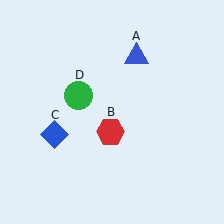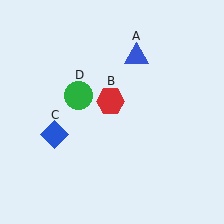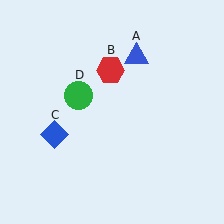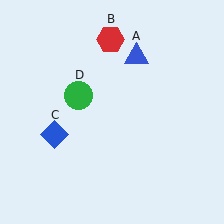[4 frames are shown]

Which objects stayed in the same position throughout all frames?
Blue triangle (object A) and blue diamond (object C) and green circle (object D) remained stationary.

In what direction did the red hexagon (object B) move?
The red hexagon (object B) moved up.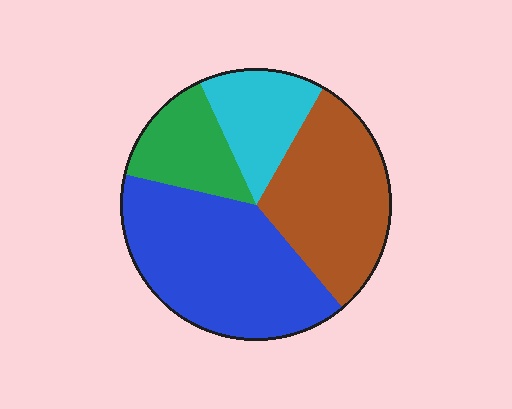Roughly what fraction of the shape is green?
Green covers about 15% of the shape.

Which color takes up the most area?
Blue, at roughly 40%.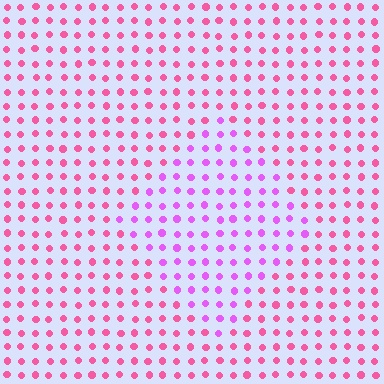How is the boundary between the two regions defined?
The boundary is defined purely by a slight shift in hue (about 38 degrees). Spacing, size, and orientation are identical on both sides.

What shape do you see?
I see a diamond.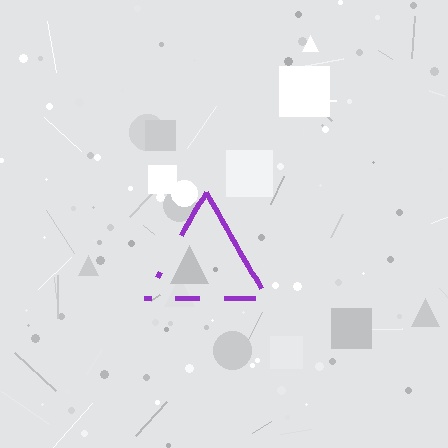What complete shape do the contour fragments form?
The contour fragments form a triangle.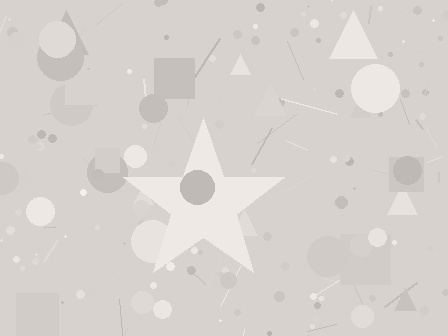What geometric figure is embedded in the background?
A star is embedded in the background.